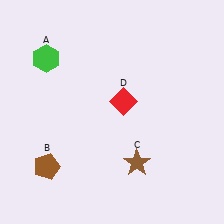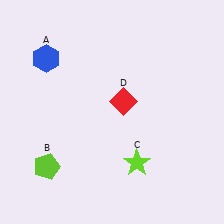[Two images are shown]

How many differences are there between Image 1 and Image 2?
There are 3 differences between the two images.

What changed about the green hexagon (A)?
In Image 1, A is green. In Image 2, it changed to blue.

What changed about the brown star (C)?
In Image 1, C is brown. In Image 2, it changed to lime.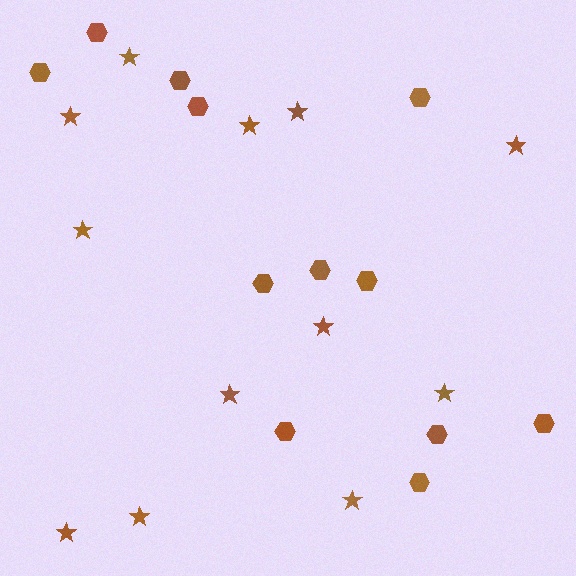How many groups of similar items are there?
There are 2 groups: one group of stars (12) and one group of hexagons (12).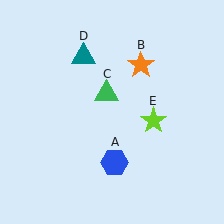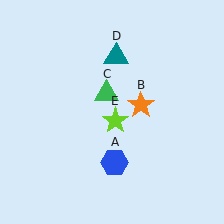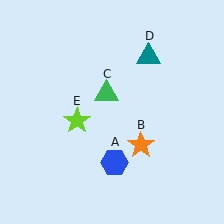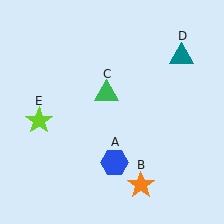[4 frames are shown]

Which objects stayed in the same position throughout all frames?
Blue hexagon (object A) and green triangle (object C) remained stationary.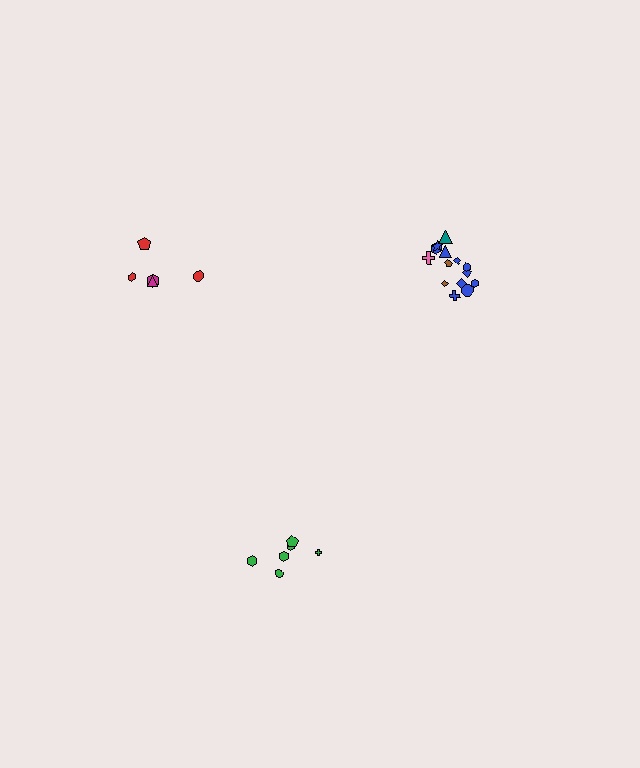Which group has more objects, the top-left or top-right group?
The top-right group.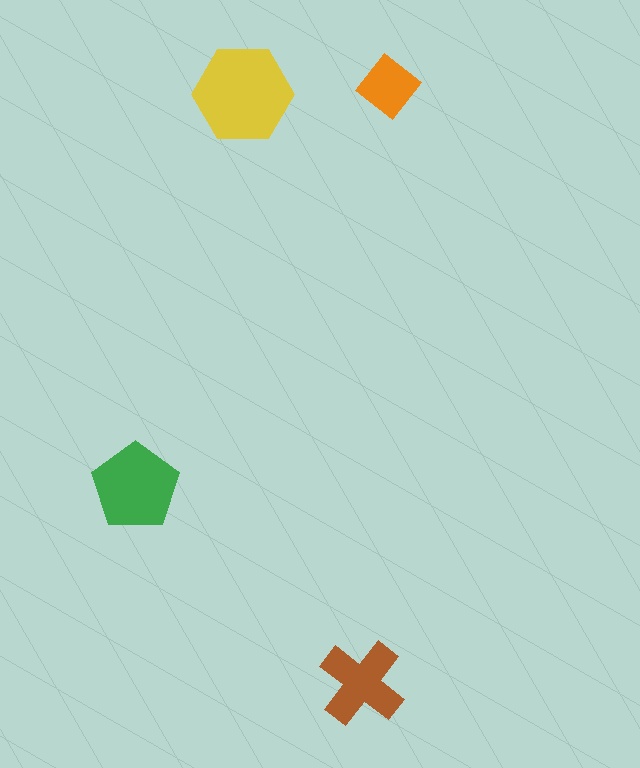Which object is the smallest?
The orange diamond.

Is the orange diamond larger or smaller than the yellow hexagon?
Smaller.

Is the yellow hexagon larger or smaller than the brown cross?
Larger.